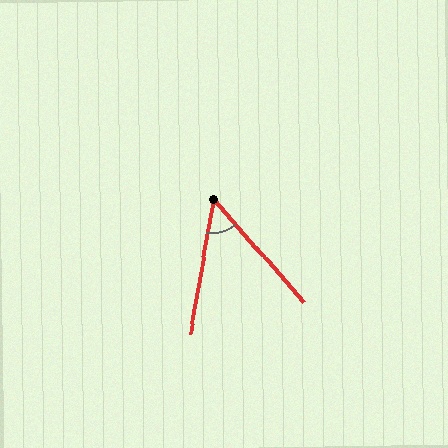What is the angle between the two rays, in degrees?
Approximately 51 degrees.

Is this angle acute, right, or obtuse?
It is acute.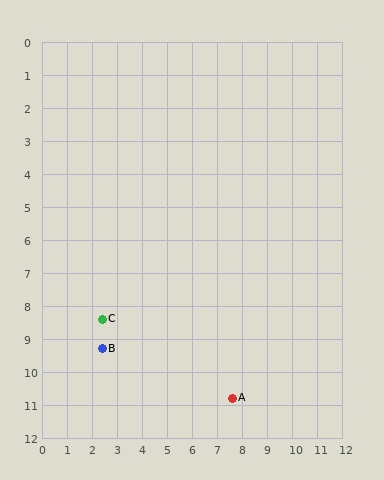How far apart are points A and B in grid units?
Points A and B are about 5.4 grid units apart.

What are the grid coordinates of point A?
Point A is at approximately (7.6, 10.8).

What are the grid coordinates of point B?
Point B is at approximately (2.4, 9.3).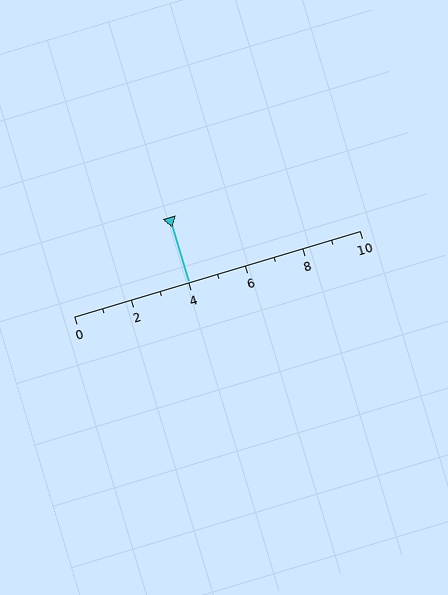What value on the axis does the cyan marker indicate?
The marker indicates approximately 4.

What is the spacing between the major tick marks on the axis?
The major ticks are spaced 2 apart.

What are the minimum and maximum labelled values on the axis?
The axis runs from 0 to 10.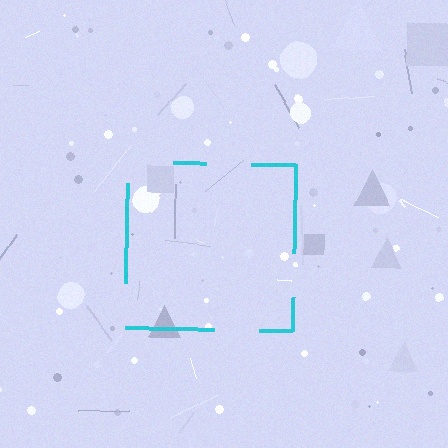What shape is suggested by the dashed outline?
The dashed outline suggests a square.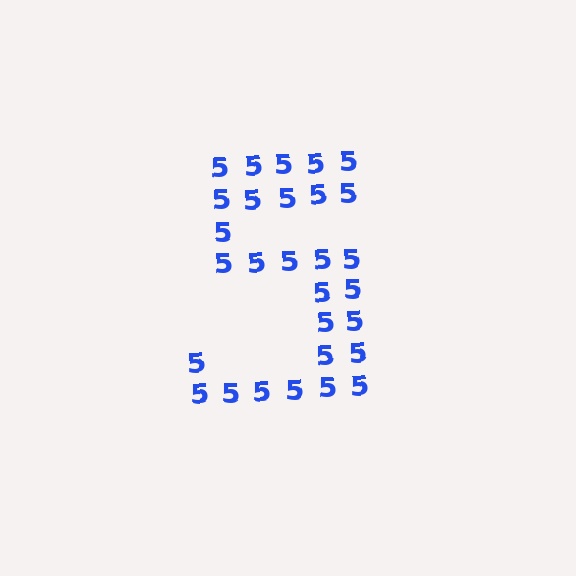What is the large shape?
The large shape is the digit 5.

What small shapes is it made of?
It is made of small digit 5's.